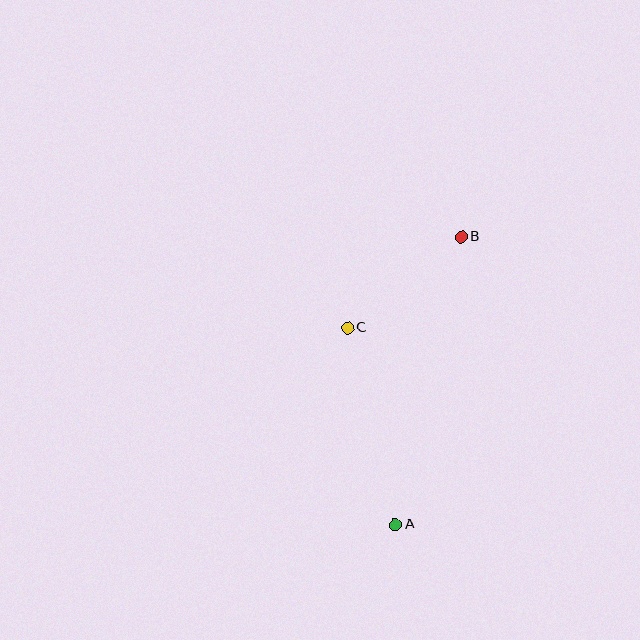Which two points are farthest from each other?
Points A and B are farthest from each other.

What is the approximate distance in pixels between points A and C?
The distance between A and C is approximately 202 pixels.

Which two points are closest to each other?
Points B and C are closest to each other.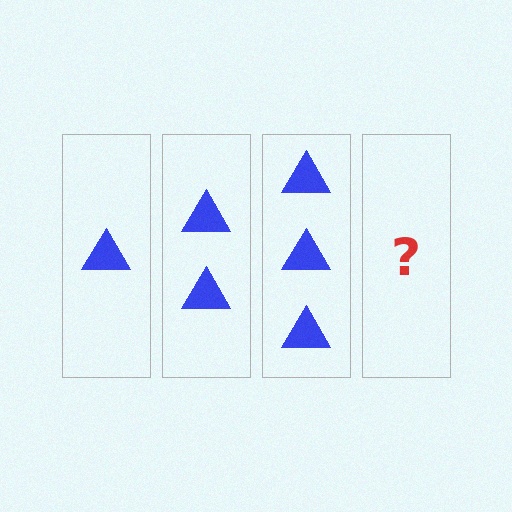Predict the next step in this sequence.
The next step is 4 triangles.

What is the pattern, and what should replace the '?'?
The pattern is that each step adds one more triangle. The '?' should be 4 triangles.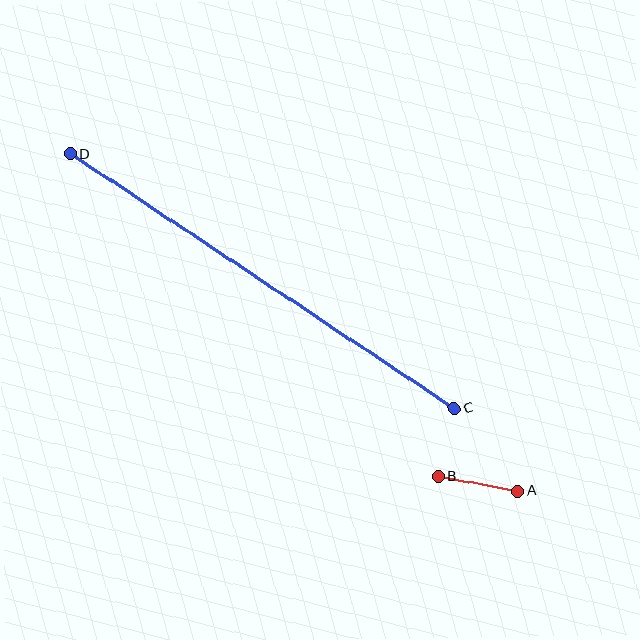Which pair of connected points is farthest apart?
Points C and D are farthest apart.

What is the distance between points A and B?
The distance is approximately 81 pixels.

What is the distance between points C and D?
The distance is approximately 460 pixels.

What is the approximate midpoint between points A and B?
The midpoint is at approximately (478, 484) pixels.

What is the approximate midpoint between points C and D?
The midpoint is at approximately (262, 281) pixels.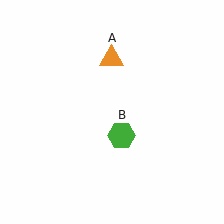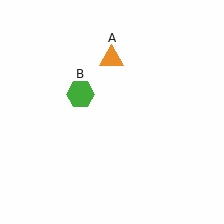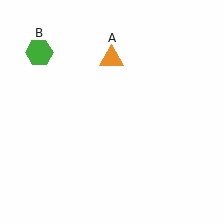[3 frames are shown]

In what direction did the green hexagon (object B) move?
The green hexagon (object B) moved up and to the left.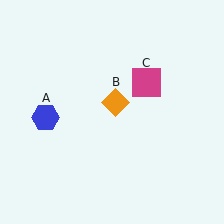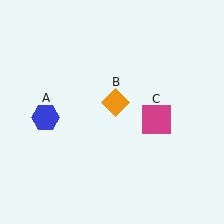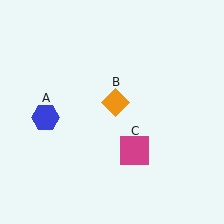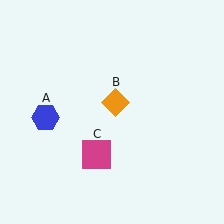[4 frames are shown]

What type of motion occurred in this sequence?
The magenta square (object C) rotated clockwise around the center of the scene.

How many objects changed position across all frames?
1 object changed position: magenta square (object C).